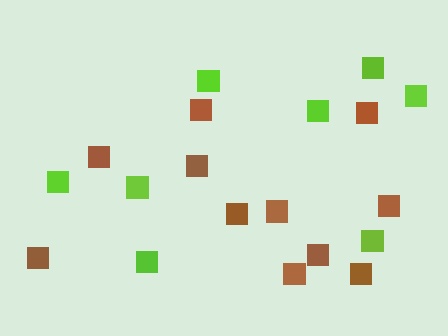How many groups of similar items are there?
There are 2 groups: one group of lime squares (8) and one group of brown squares (11).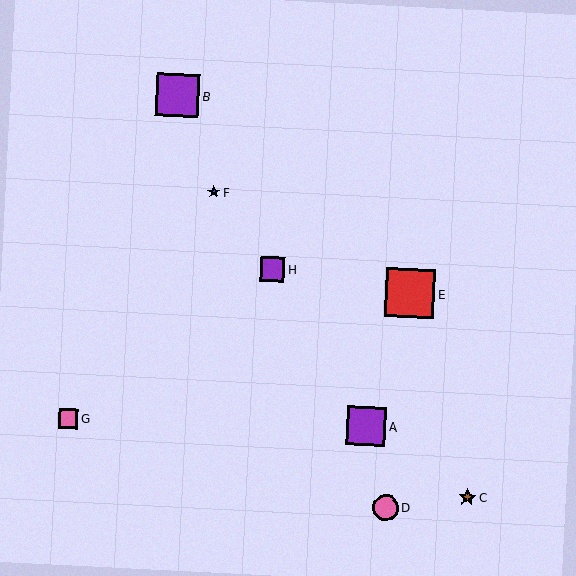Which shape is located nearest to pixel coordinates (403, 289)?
The red square (labeled E) at (410, 293) is nearest to that location.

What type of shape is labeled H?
Shape H is a purple square.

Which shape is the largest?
The red square (labeled E) is the largest.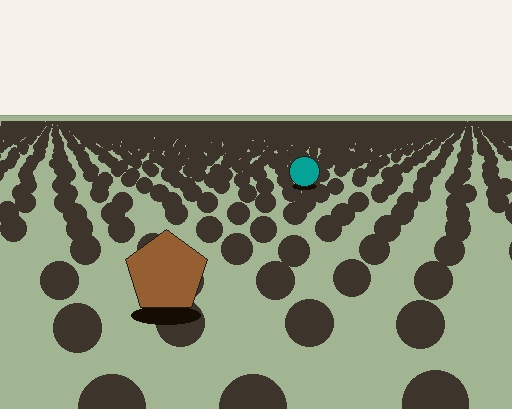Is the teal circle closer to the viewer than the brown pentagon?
No. The brown pentagon is closer — you can tell from the texture gradient: the ground texture is coarser near it.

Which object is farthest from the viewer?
The teal circle is farthest from the viewer. It appears smaller and the ground texture around it is denser.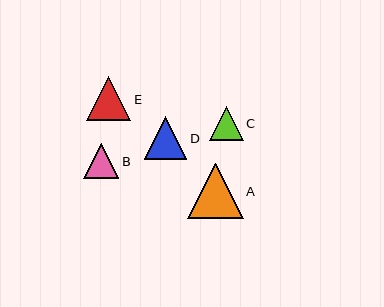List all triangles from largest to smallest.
From largest to smallest: A, E, D, B, C.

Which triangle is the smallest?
Triangle C is the smallest with a size of approximately 34 pixels.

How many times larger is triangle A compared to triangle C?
Triangle A is approximately 1.6 times the size of triangle C.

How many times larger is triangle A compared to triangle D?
Triangle A is approximately 1.3 times the size of triangle D.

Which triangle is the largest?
Triangle A is the largest with a size of approximately 56 pixels.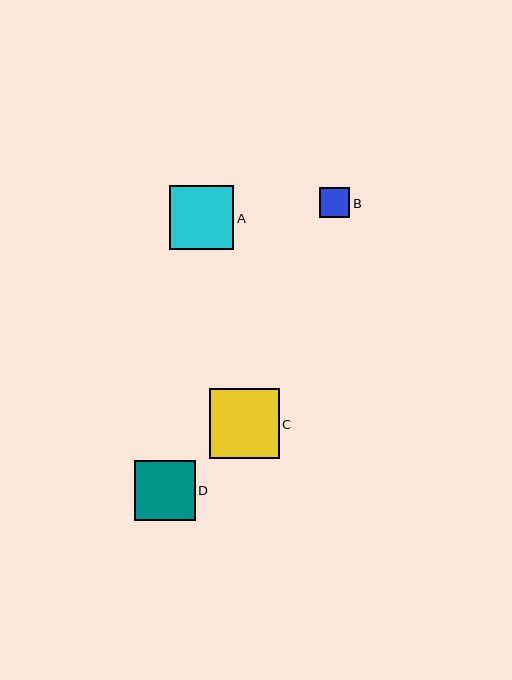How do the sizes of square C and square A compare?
Square C and square A are approximately the same size.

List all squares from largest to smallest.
From largest to smallest: C, A, D, B.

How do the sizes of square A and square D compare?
Square A and square D are approximately the same size.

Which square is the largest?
Square C is the largest with a size of approximately 70 pixels.